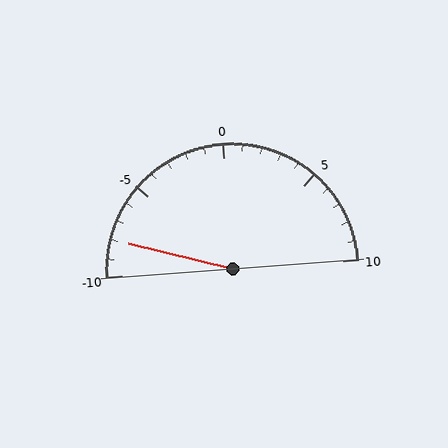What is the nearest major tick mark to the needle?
The nearest major tick mark is -10.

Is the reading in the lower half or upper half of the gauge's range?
The reading is in the lower half of the range (-10 to 10).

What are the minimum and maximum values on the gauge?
The gauge ranges from -10 to 10.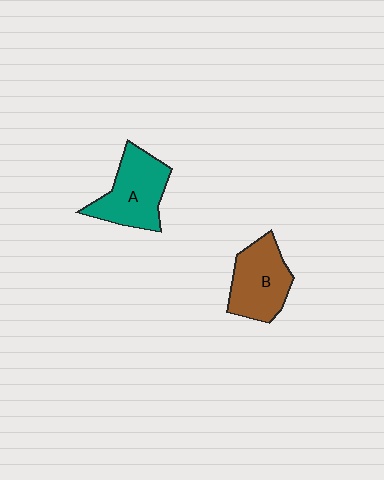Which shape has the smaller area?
Shape B (brown).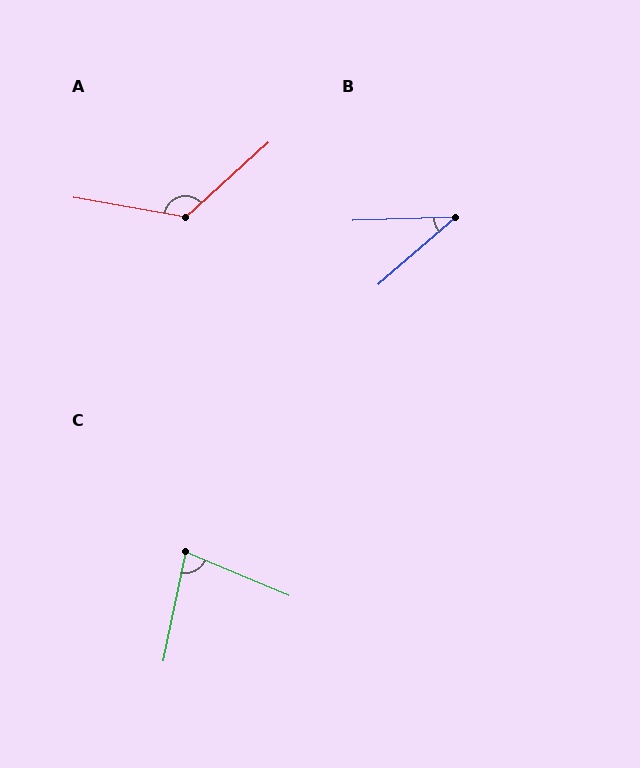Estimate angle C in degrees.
Approximately 79 degrees.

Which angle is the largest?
A, at approximately 128 degrees.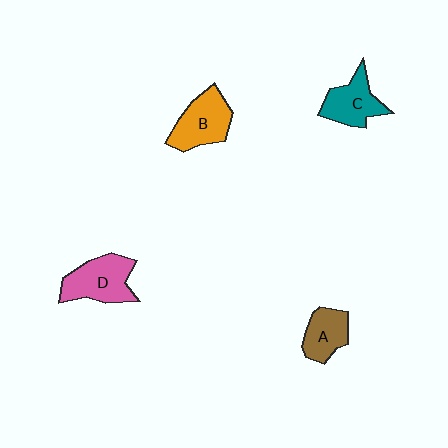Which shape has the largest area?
Shape D (pink).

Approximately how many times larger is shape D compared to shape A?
Approximately 1.5 times.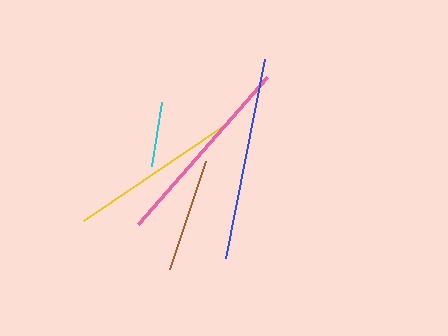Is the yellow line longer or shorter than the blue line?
The blue line is longer than the yellow line.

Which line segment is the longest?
The blue line is the longest at approximately 203 pixels.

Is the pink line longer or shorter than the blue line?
The blue line is longer than the pink line.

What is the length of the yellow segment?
The yellow segment is approximately 177 pixels long.